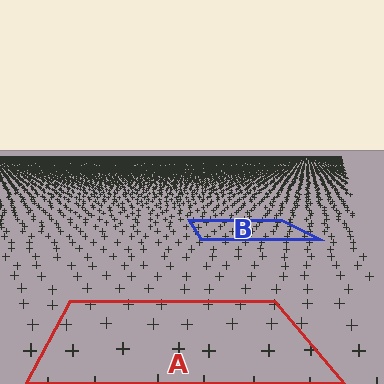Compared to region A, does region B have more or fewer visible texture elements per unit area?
Region B has more texture elements per unit area — they are packed more densely because it is farther away.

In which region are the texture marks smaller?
The texture marks are smaller in region B, because it is farther away.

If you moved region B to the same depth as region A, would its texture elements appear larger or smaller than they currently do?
They would appear larger. At a closer depth, the same texture elements are projected at a bigger on-screen size.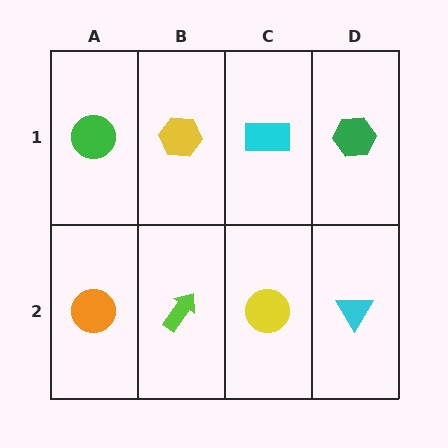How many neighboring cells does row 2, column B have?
3.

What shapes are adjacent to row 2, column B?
A yellow hexagon (row 1, column B), an orange circle (row 2, column A), a yellow circle (row 2, column C).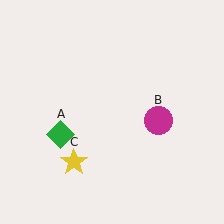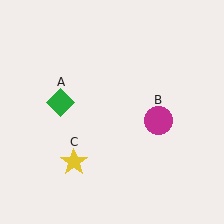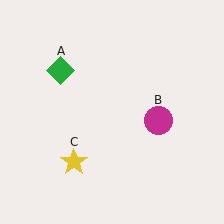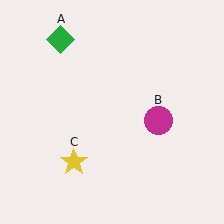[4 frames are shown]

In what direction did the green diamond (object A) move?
The green diamond (object A) moved up.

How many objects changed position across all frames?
1 object changed position: green diamond (object A).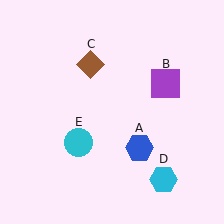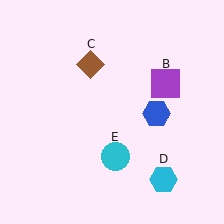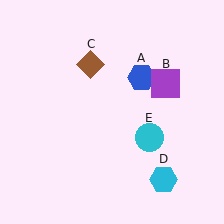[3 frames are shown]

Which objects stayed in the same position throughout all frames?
Purple square (object B) and brown diamond (object C) and cyan hexagon (object D) remained stationary.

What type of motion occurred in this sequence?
The blue hexagon (object A), cyan circle (object E) rotated counterclockwise around the center of the scene.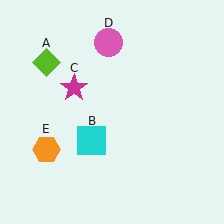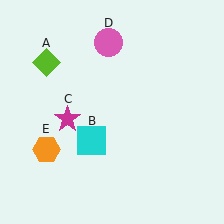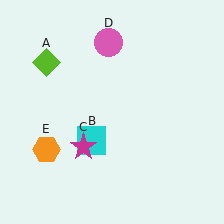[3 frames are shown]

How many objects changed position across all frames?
1 object changed position: magenta star (object C).